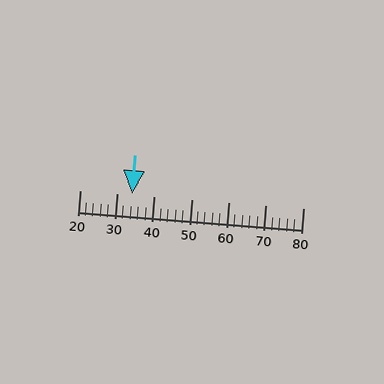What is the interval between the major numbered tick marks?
The major tick marks are spaced 10 units apart.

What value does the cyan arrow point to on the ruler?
The cyan arrow points to approximately 34.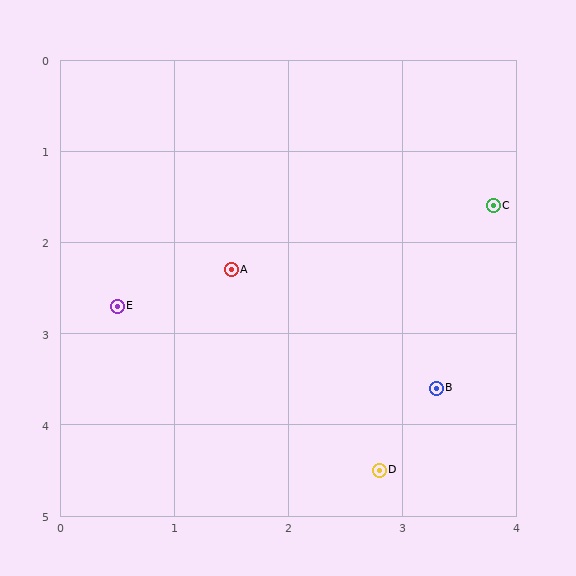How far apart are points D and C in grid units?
Points D and C are about 3.1 grid units apart.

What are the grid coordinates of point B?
Point B is at approximately (3.3, 3.6).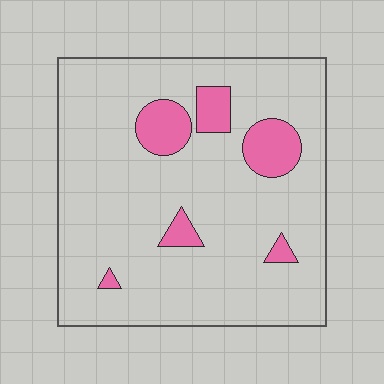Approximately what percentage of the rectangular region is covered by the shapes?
Approximately 10%.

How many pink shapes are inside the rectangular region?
6.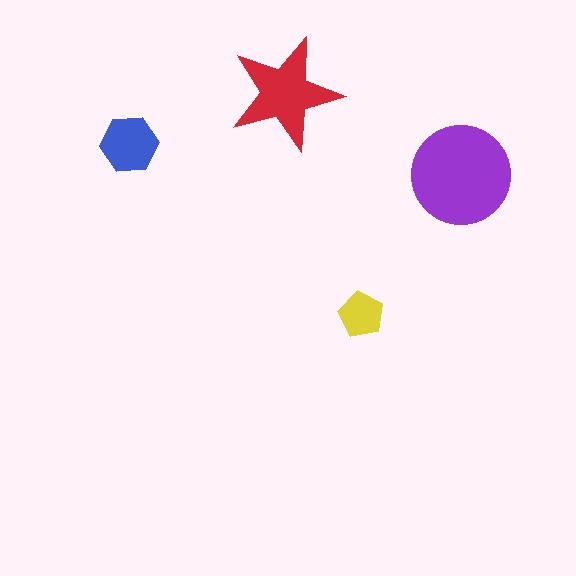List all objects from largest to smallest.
The purple circle, the red star, the blue hexagon, the yellow pentagon.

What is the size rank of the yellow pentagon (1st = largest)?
4th.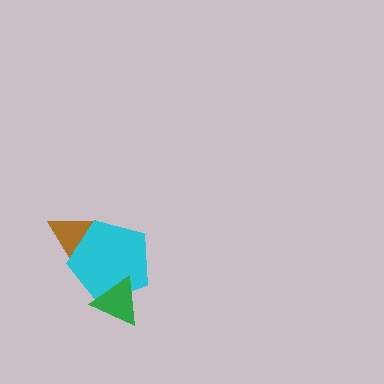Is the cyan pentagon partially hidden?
Yes, it is partially covered by another shape.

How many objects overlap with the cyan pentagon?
2 objects overlap with the cyan pentagon.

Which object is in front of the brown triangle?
The cyan pentagon is in front of the brown triangle.